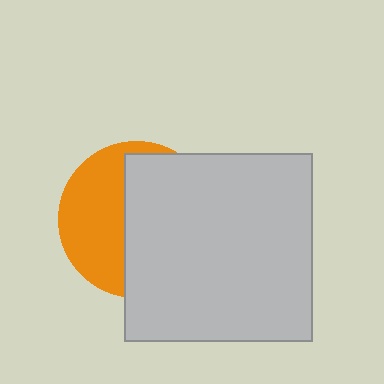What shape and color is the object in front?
The object in front is a light gray square.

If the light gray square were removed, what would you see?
You would see the complete orange circle.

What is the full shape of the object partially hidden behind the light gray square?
The partially hidden object is an orange circle.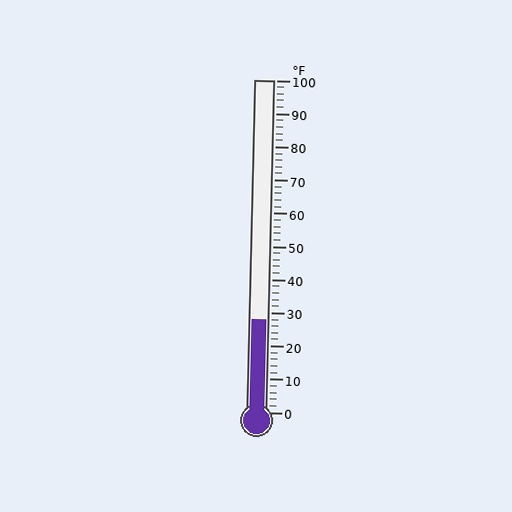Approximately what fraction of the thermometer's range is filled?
The thermometer is filled to approximately 30% of its range.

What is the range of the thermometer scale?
The thermometer scale ranges from 0°F to 100°F.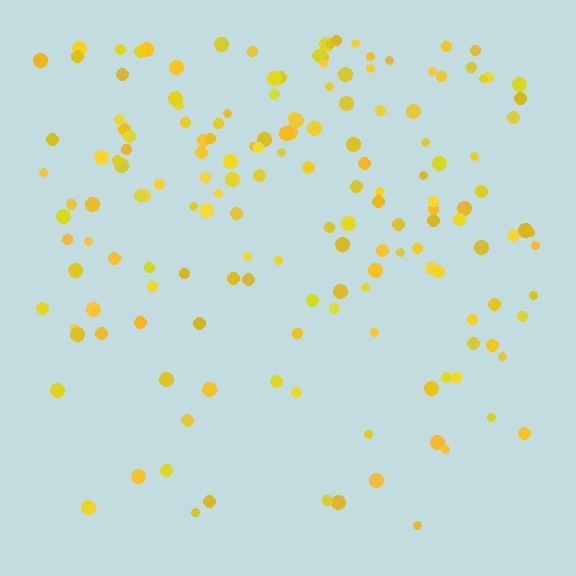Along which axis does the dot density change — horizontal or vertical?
Vertical.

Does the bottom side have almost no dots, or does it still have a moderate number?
Still a moderate number, just noticeably fewer than the top.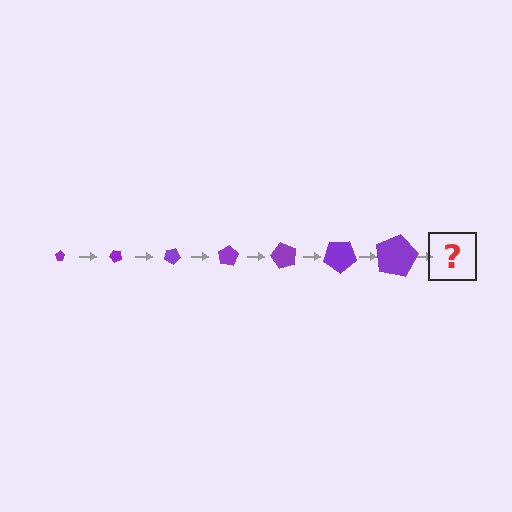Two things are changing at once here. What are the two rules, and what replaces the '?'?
The two rules are that the pentagon grows larger each step and it rotates 50 degrees each step. The '?' should be a pentagon, larger than the previous one and rotated 350 degrees from the start.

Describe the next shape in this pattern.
It should be a pentagon, larger than the previous one and rotated 350 degrees from the start.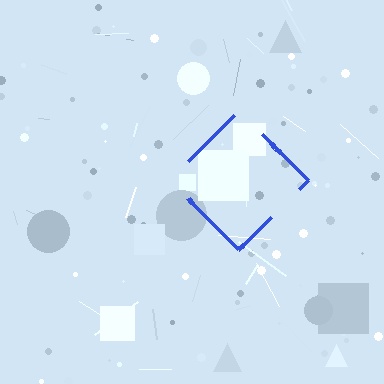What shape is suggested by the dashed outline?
The dashed outline suggests a diamond.